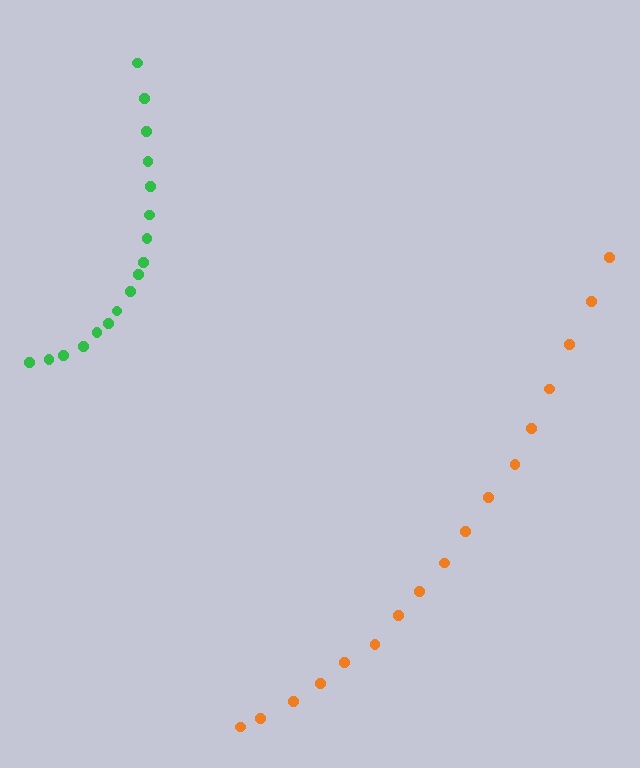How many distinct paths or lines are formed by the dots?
There are 2 distinct paths.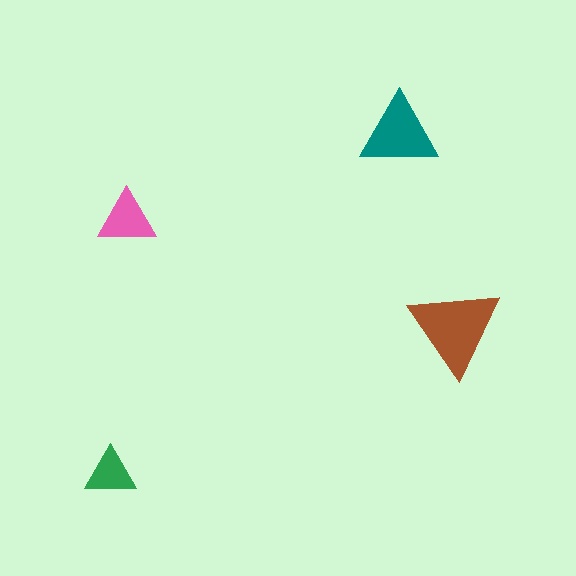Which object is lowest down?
The green triangle is bottommost.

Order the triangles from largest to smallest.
the brown one, the teal one, the pink one, the green one.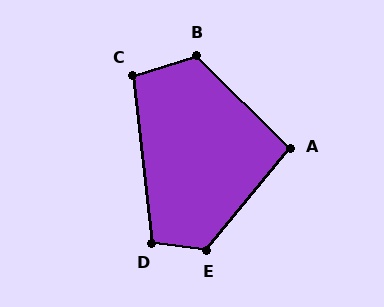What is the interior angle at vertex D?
Approximately 104 degrees (obtuse).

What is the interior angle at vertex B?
Approximately 118 degrees (obtuse).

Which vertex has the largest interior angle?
E, at approximately 121 degrees.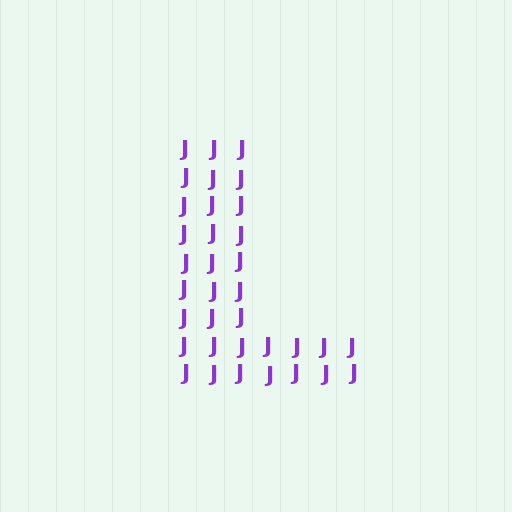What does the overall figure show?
The overall figure shows the letter L.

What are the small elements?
The small elements are letter J's.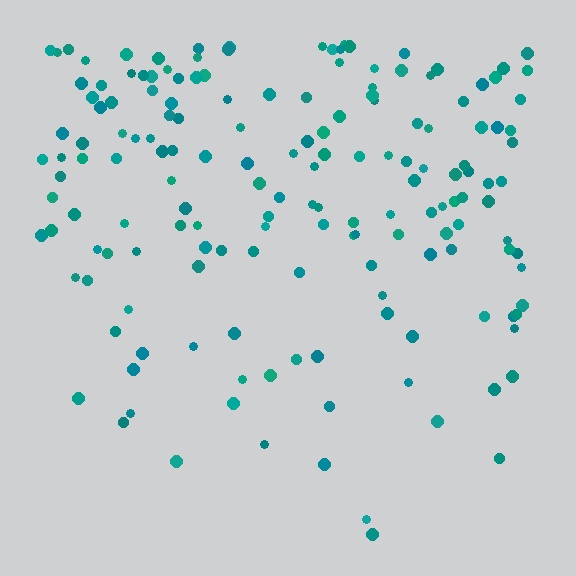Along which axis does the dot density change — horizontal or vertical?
Vertical.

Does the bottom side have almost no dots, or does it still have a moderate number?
Still a moderate number, just noticeably fewer than the top.